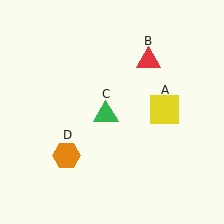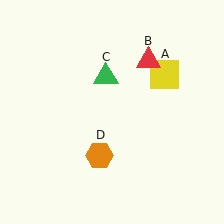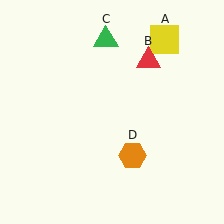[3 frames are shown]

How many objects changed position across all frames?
3 objects changed position: yellow square (object A), green triangle (object C), orange hexagon (object D).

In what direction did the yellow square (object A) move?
The yellow square (object A) moved up.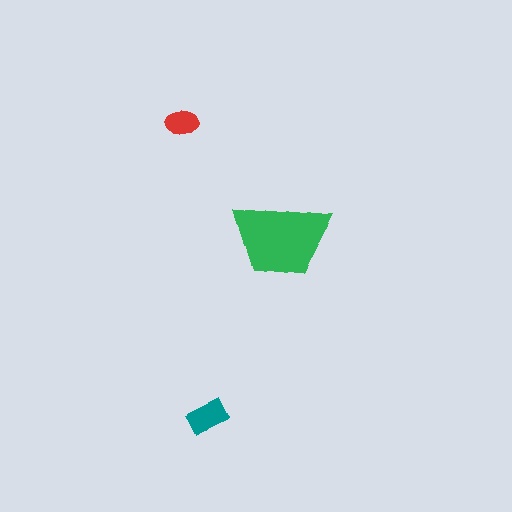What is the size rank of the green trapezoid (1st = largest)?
1st.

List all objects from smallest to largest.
The red ellipse, the teal rectangle, the green trapezoid.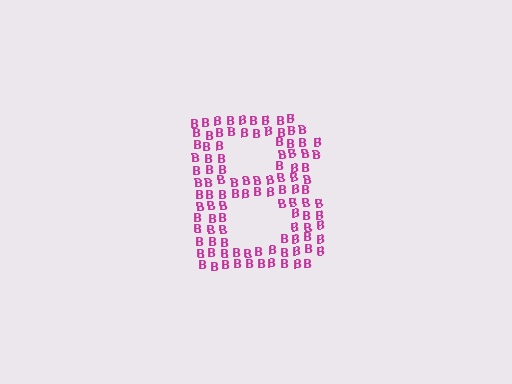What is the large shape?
The large shape is the letter B.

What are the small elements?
The small elements are letter B's.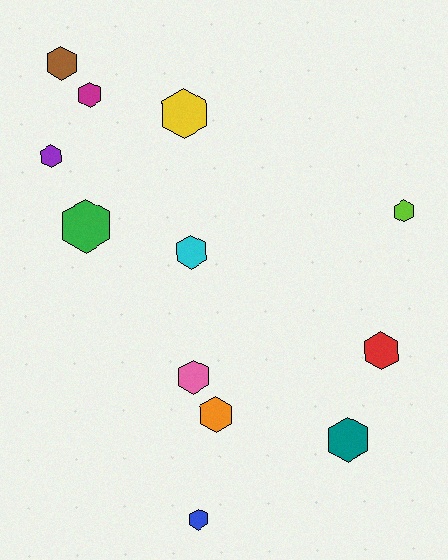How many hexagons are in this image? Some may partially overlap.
There are 12 hexagons.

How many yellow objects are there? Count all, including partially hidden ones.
There is 1 yellow object.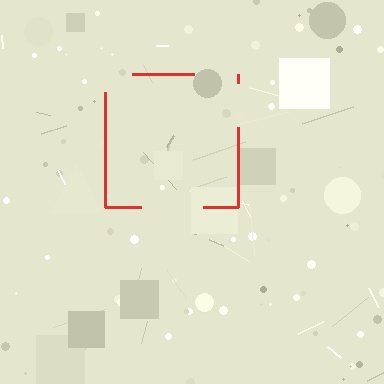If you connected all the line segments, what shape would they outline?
They would outline a square.